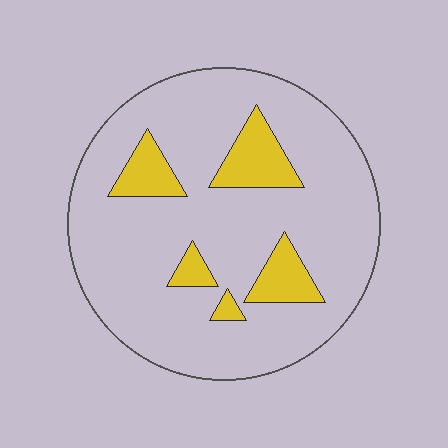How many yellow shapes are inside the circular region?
5.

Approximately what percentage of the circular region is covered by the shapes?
Approximately 15%.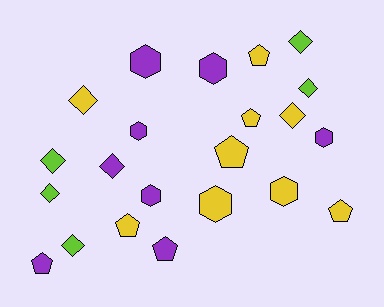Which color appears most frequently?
Yellow, with 9 objects.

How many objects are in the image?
There are 22 objects.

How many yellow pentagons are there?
There are 5 yellow pentagons.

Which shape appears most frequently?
Diamond, with 8 objects.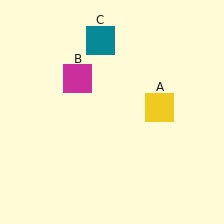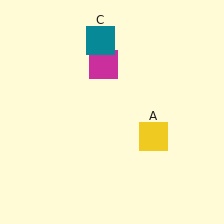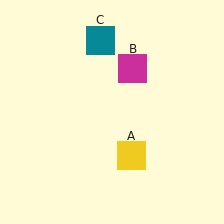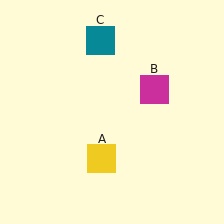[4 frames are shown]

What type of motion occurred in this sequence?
The yellow square (object A), magenta square (object B) rotated clockwise around the center of the scene.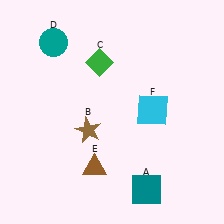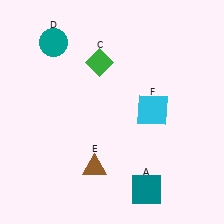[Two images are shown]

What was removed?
The brown star (B) was removed in Image 2.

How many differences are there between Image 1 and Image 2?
There is 1 difference between the two images.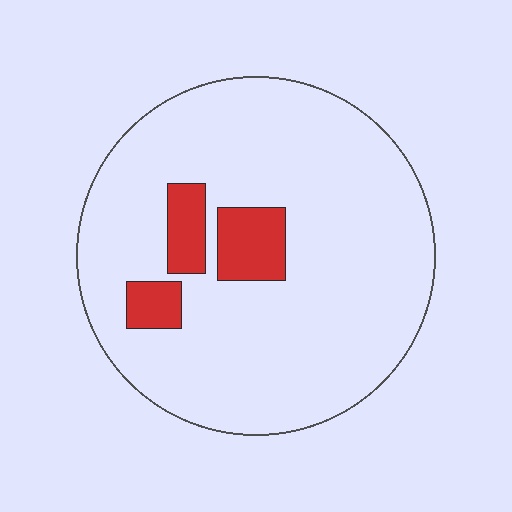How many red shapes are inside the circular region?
3.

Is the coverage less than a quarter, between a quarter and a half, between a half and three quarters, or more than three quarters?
Less than a quarter.